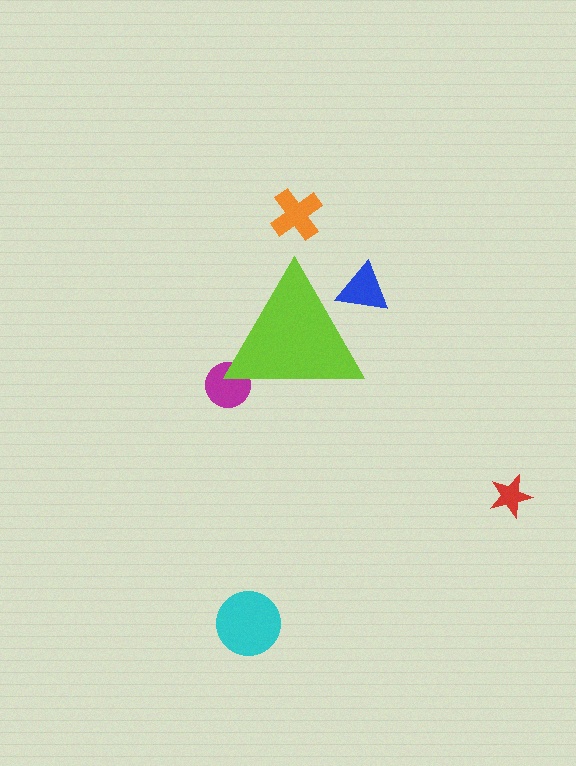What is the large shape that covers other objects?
A lime triangle.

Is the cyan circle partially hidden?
No, the cyan circle is fully visible.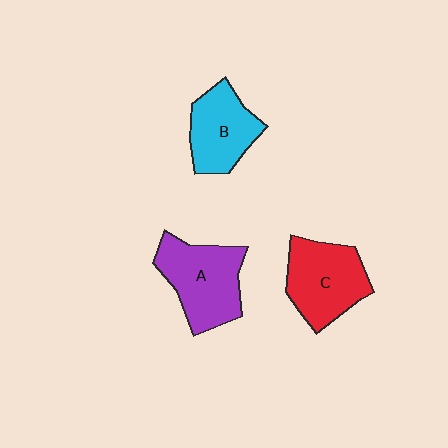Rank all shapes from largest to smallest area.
From largest to smallest: A (purple), C (red), B (cyan).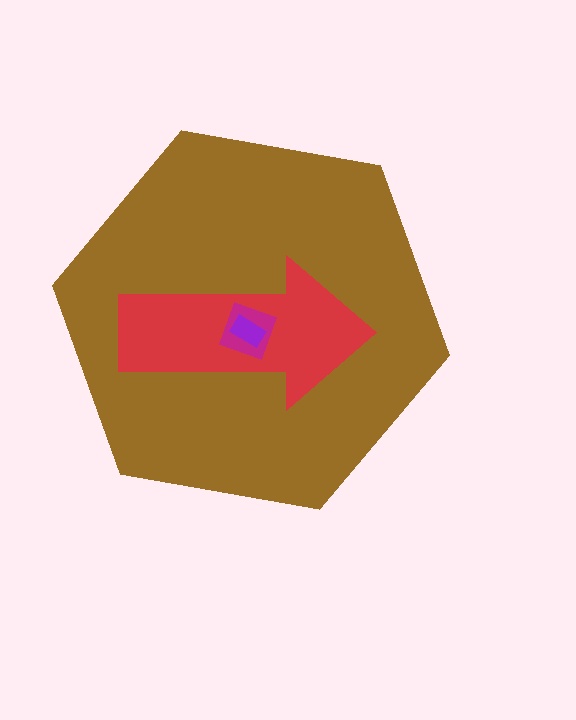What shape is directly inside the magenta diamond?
The purple rectangle.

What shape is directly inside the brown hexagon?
The red arrow.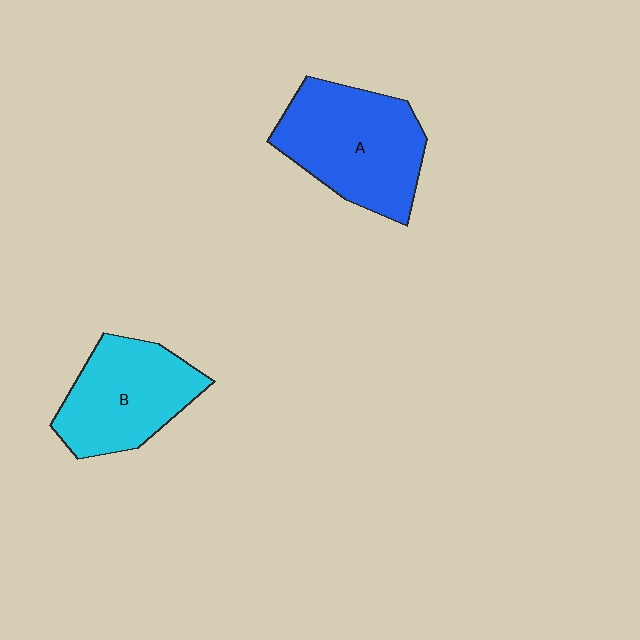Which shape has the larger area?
Shape A (blue).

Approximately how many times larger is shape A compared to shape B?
Approximately 1.2 times.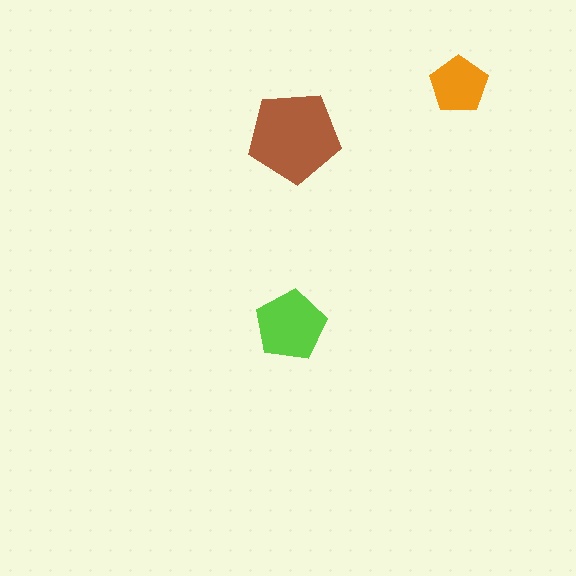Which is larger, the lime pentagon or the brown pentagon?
The brown one.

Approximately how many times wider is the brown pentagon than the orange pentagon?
About 1.5 times wider.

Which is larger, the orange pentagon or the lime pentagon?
The lime one.